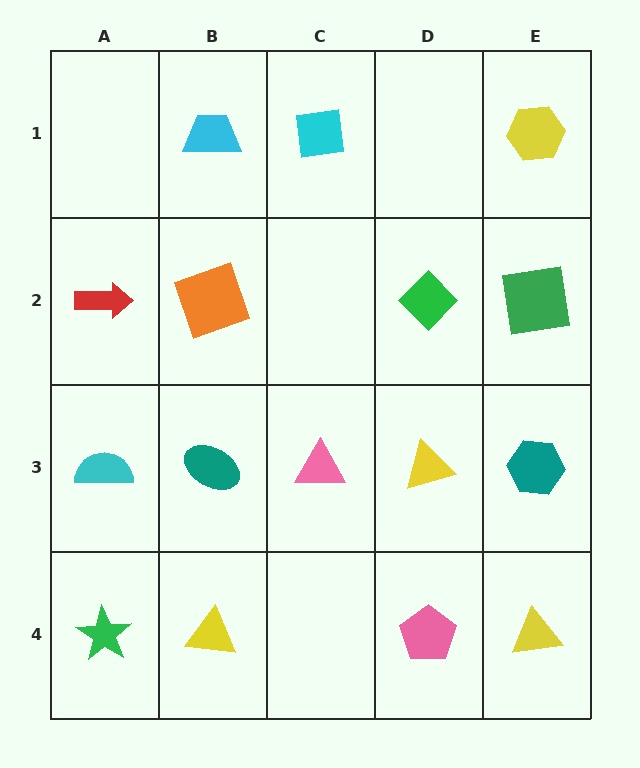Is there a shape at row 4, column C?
No, that cell is empty.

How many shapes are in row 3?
5 shapes.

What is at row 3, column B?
A teal ellipse.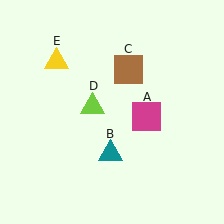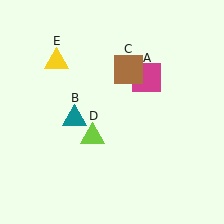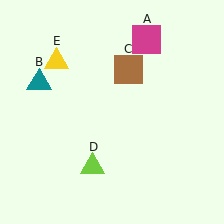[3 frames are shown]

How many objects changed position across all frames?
3 objects changed position: magenta square (object A), teal triangle (object B), lime triangle (object D).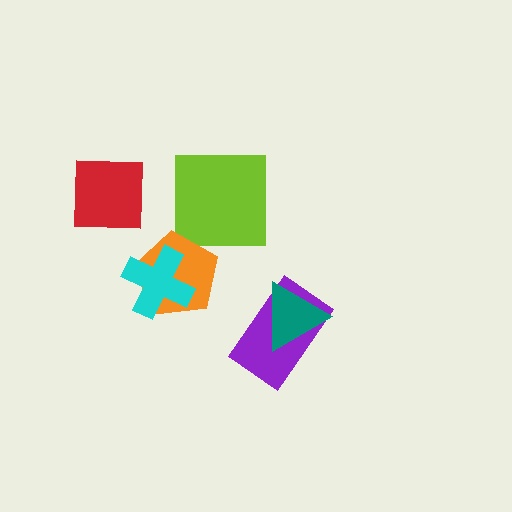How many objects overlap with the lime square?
0 objects overlap with the lime square.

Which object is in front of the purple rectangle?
The teal triangle is in front of the purple rectangle.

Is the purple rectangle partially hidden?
Yes, it is partially covered by another shape.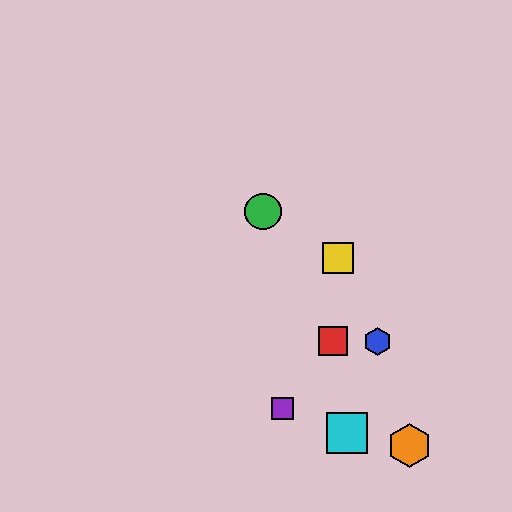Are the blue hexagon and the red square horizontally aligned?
Yes, both are at y≈341.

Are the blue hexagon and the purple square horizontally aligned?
No, the blue hexagon is at y≈341 and the purple square is at y≈408.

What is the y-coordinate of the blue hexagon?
The blue hexagon is at y≈341.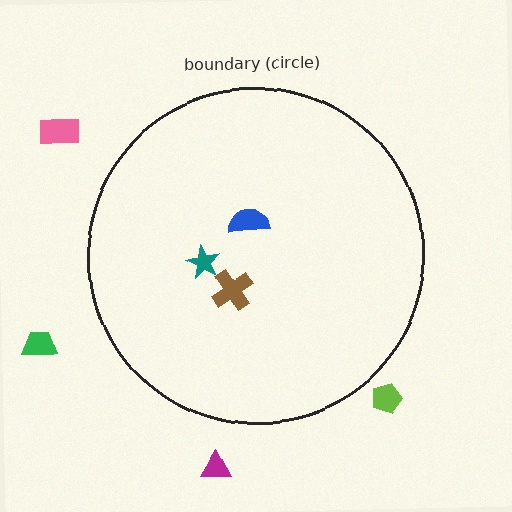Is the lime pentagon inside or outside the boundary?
Outside.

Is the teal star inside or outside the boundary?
Inside.